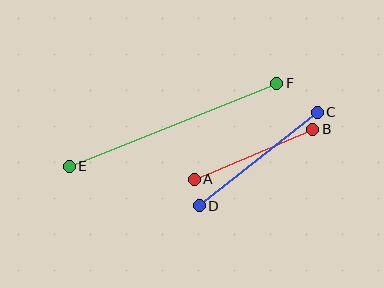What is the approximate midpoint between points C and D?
The midpoint is at approximately (258, 159) pixels.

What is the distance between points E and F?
The distance is approximately 224 pixels.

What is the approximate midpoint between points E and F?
The midpoint is at approximately (173, 125) pixels.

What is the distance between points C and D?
The distance is approximately 151 pixels.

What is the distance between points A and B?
The distance is approximately 129 pixels.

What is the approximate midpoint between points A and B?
The midpoint is at approximately (254, 154) pixels.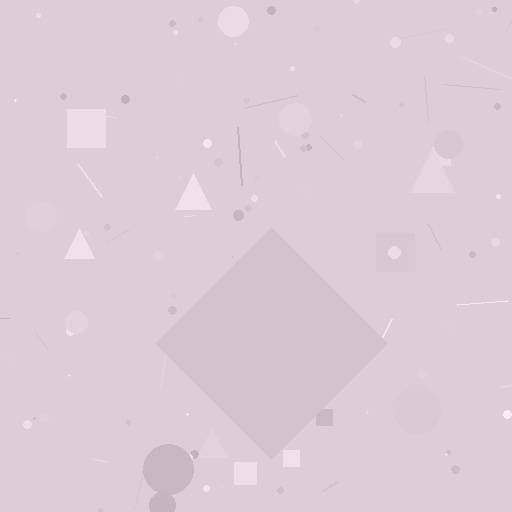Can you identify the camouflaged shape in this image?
The camouflaged shape is a diamond.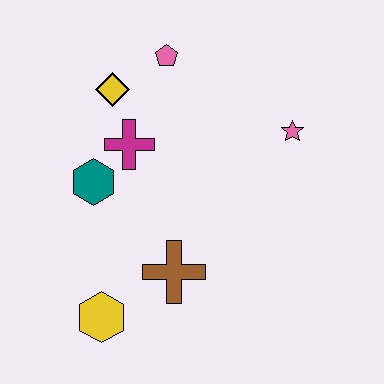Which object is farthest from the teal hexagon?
The pink star is farthest from the teal hexagon.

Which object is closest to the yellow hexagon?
The brown cross is closest to the yellow hexagon.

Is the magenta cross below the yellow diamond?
Yes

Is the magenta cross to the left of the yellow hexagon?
No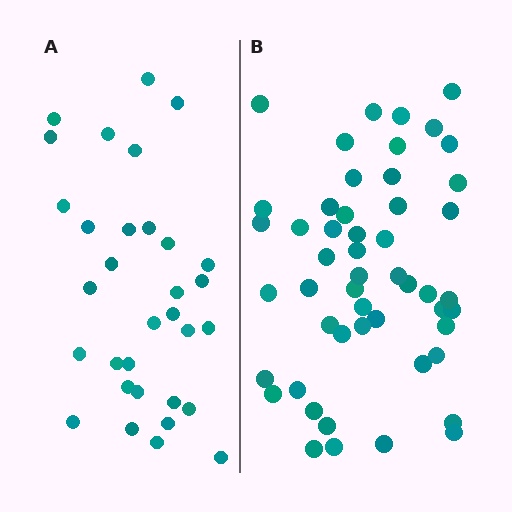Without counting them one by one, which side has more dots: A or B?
Region B (the right region) has more dots.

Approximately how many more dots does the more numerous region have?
Region B has approximately 20 more dots than region A.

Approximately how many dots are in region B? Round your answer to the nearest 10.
About 50 dots. (The exact count is 51, which rounds to 50.)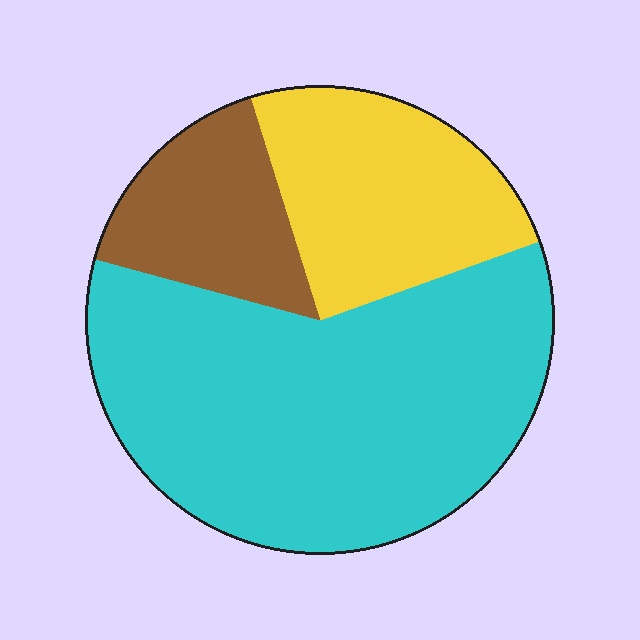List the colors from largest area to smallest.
From largest to smallest: cyan, yellow, brown.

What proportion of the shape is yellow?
Yellow takes up about one quarter (1/4) of the shape.